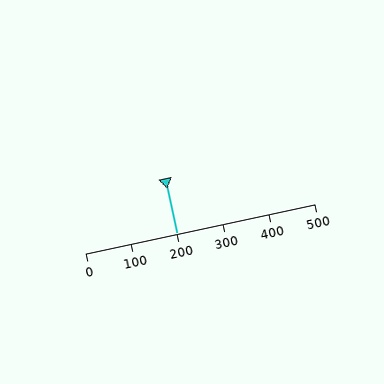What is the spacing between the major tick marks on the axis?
The major ticks are spaced 100 apart.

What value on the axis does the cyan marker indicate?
The marker indicates approximately 200.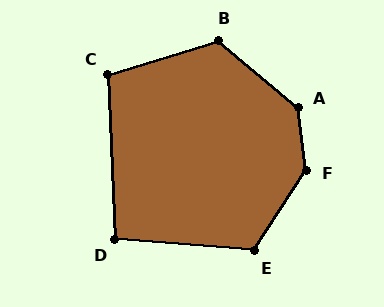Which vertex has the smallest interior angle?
D, at approximately 97 degrees.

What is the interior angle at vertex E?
Approximately 118 degrees (obtuse).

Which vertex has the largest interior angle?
F, at approximately 140 degrees.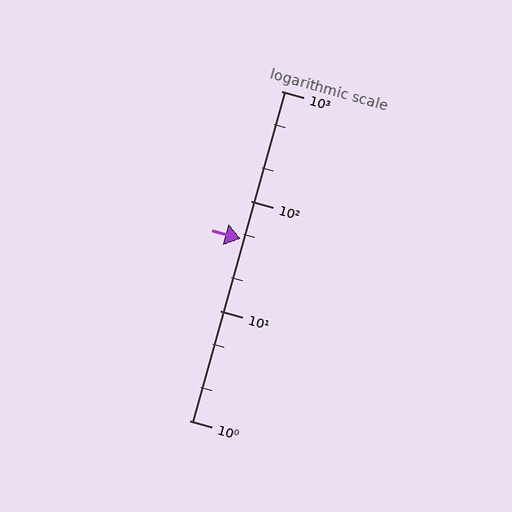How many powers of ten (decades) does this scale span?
The scale spans 3 decades, from 1 to 1000.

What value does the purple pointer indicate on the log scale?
The pointer indicates approximately 45.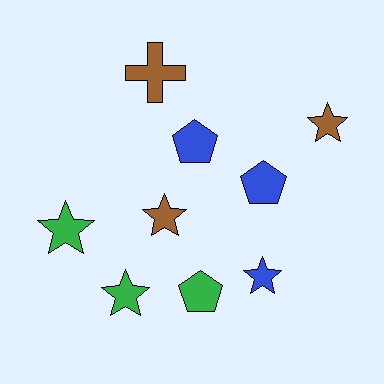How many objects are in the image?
There are 9 objects.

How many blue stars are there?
There is 1 blue star.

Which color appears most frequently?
Green, with 3 objects.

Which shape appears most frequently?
Star, with 5 objects.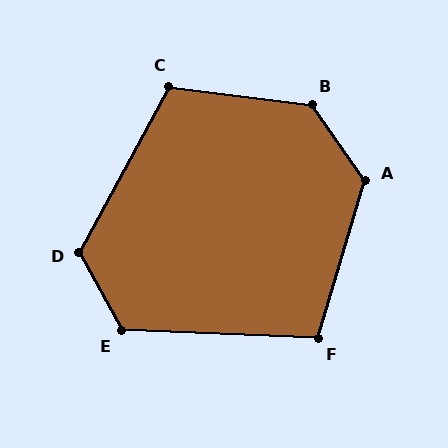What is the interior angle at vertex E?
Approximately 121 degrees (obtuse).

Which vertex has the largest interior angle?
B, at approximately 133 degrees.